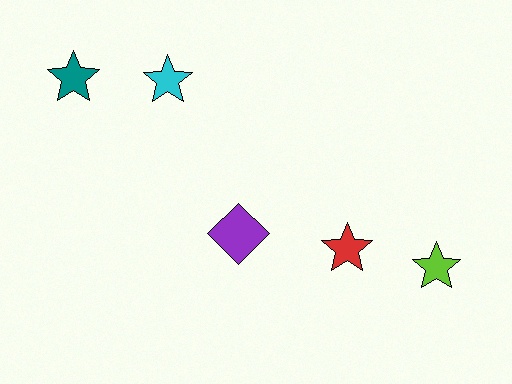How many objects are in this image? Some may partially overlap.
There are 5 objects.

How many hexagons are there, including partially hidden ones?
There are no hexagons.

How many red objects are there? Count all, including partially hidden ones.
There is 1 red object.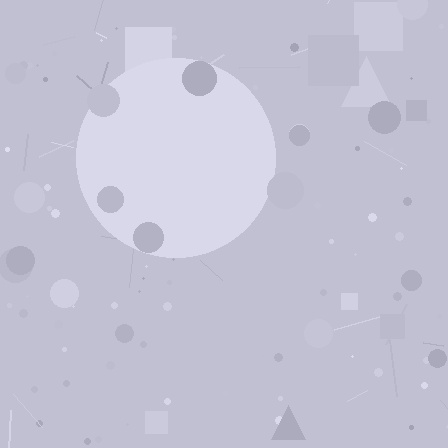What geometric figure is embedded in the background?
A circle is embedded in the background.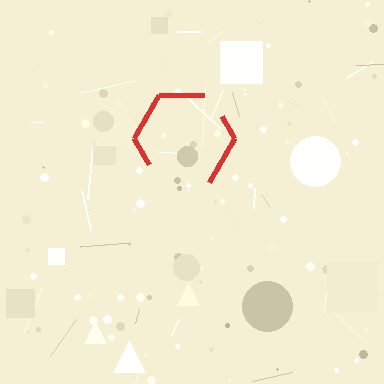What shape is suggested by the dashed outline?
The dashed outline suggests a hexagon.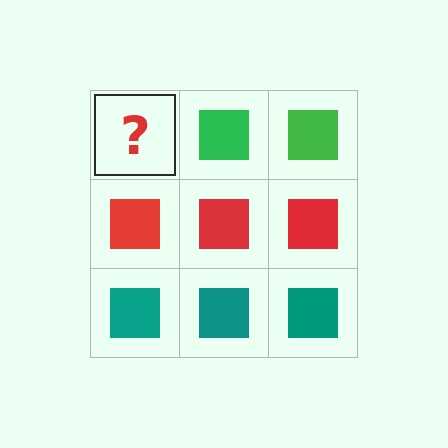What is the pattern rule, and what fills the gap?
The rule is that each row has a consistent color. The gap should be filled with a green square.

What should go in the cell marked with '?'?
The missing cell should contain a green square.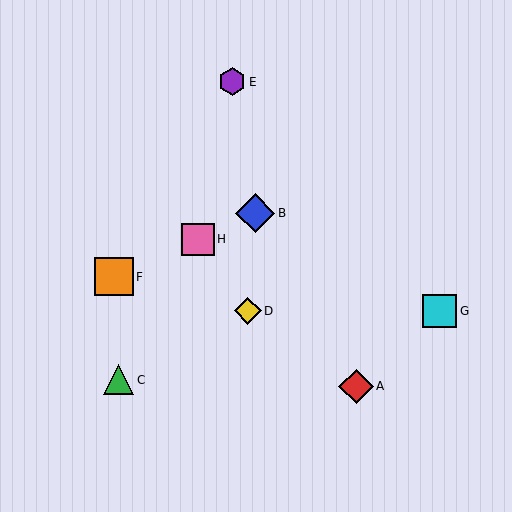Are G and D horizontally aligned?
Yes, both are at y≈311.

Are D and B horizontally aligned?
No, D is at y≈311 and B is at y≈213.